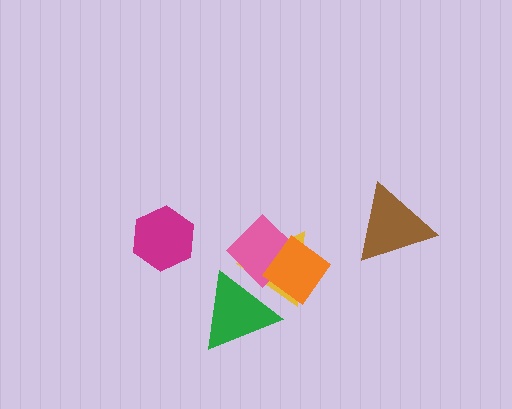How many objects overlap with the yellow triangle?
3 objects overlap with the yellow triangle.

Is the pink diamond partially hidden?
Yes, it is partially covered by another shape.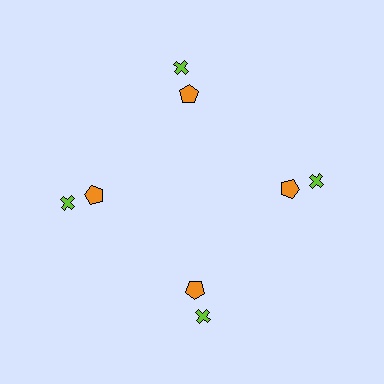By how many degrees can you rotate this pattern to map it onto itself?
The pattern maps onto itself every 90 degrees of rotation.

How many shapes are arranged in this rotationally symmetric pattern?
There are 8 shapes, arranged in 4 groups of 2.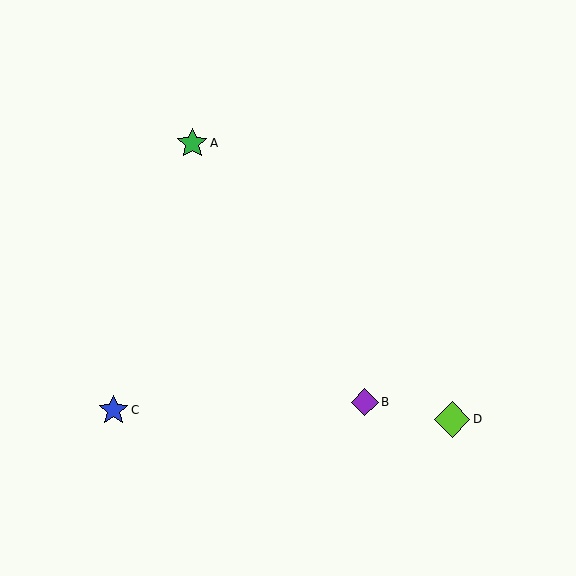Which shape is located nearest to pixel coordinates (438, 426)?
The lime diamond (labeled D) at (452, 419) is nearest to that location.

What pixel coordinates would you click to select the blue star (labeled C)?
Click at (113, 410) to select the blue star C.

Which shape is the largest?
The lime diamond (labeled D) is the largest.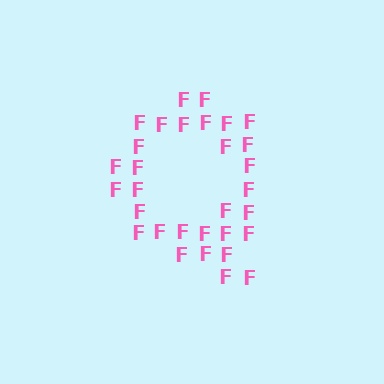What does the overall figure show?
The overall figure shows the letter Q.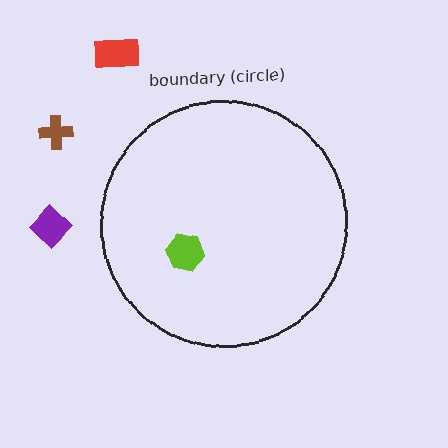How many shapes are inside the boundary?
1 inside, 3 outside.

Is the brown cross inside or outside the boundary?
Outside.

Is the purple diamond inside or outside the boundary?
Outside.